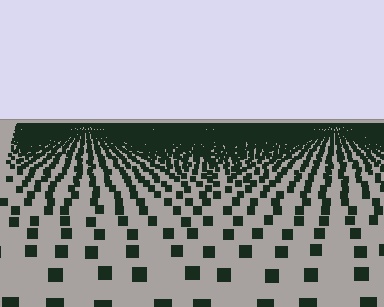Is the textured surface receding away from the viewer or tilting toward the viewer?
The surface is receding away from the viewer. Texture elements get smaller and denser toward the top.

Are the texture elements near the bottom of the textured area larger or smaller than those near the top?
Larger. Near the bottom, elements are closer to the viewer and appear at a bigger on-screen size.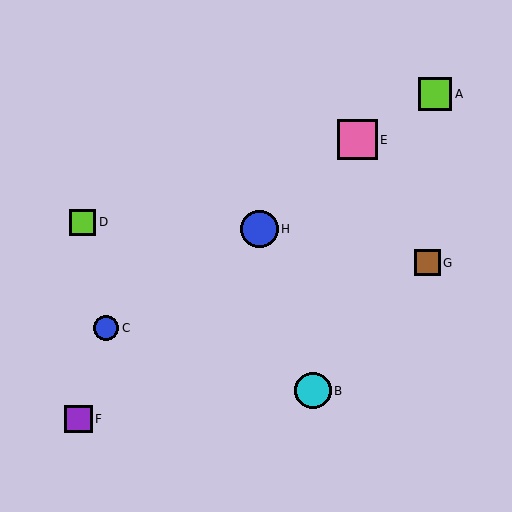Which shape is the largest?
The pink square (labeled E) is the largest.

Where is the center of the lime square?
The center of the lime square is at (83, 222).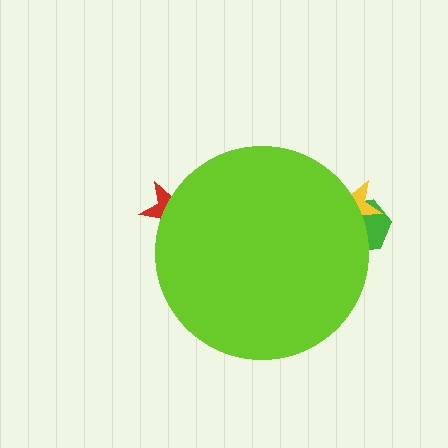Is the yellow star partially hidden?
Yes, the yellow star is partially hidden behind the lime circle.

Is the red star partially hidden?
Yes, the red star is partially hidden behind the lime circle.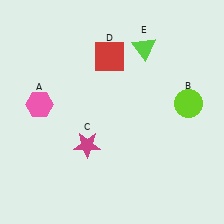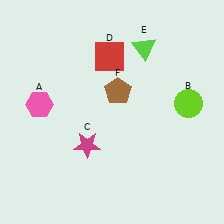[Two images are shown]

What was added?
A brown pentagon (F) was added in Image 2.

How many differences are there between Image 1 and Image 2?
There is 1 difference between the two images.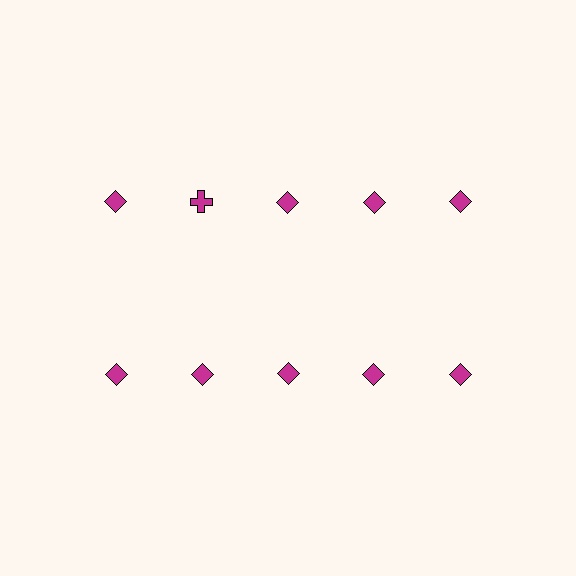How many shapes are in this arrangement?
There are 10 shapes arranged in a grid pattern.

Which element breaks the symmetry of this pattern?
The magenta cross in the top row, second from left column breaks the symmetry. All other shapes are magenta diamonds.